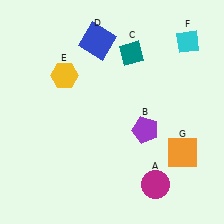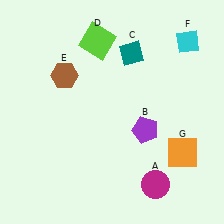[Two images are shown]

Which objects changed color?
D changed from blue to lime. E changed from yellow to brown.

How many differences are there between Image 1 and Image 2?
There are 2 differences between the two images.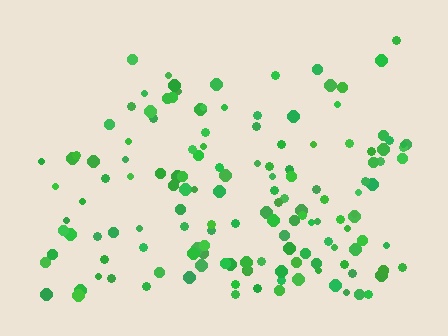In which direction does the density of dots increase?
From top to bottom, with the bottom side densest.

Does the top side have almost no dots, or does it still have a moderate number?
Still a moderate number, just noticeably fewer than the bottom.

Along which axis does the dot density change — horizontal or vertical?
Vertical.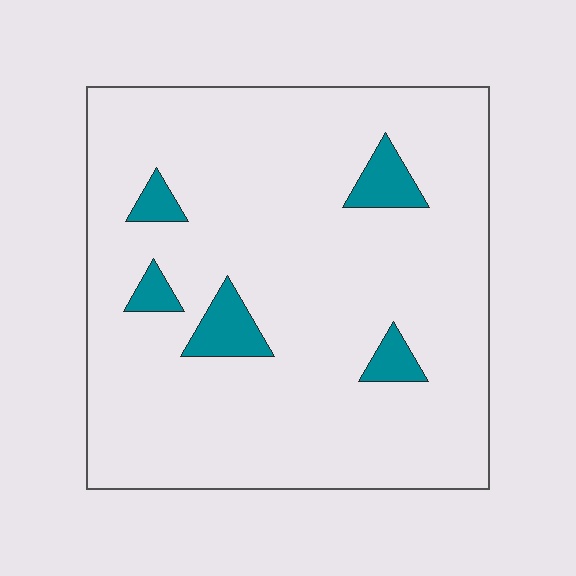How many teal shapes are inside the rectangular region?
5.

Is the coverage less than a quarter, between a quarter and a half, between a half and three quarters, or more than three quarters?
Less than a quarter.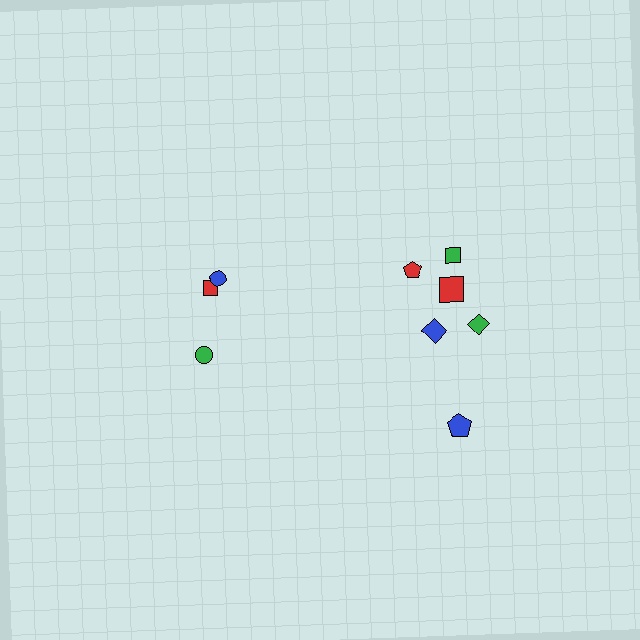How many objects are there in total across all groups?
There are 9 objects.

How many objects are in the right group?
There are 6 objects.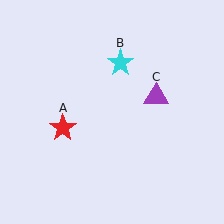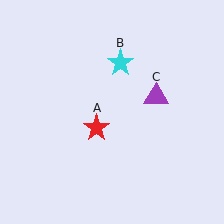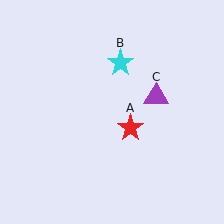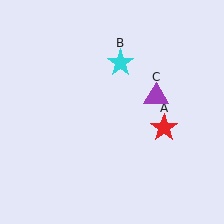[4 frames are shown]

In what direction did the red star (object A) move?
The red star (object A) moved right.